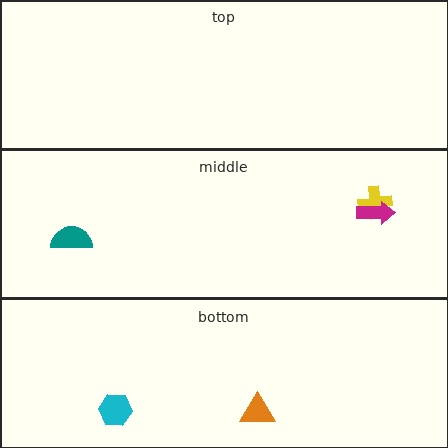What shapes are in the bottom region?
The orange triangle, the cyan hexagon.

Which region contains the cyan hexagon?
The bottom region.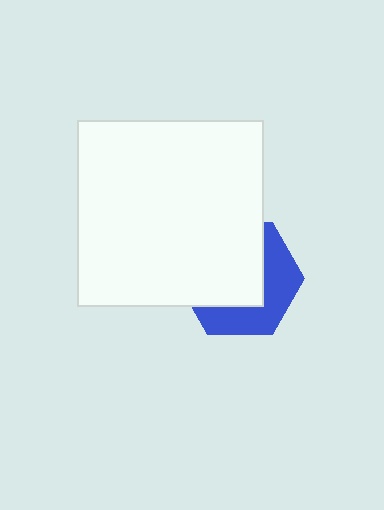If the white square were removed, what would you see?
You would see the complete blue hexagon.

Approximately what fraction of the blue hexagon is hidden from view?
Roughly 58% of the blue hexagon is hidden behind the white square.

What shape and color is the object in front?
The object in front is a white square.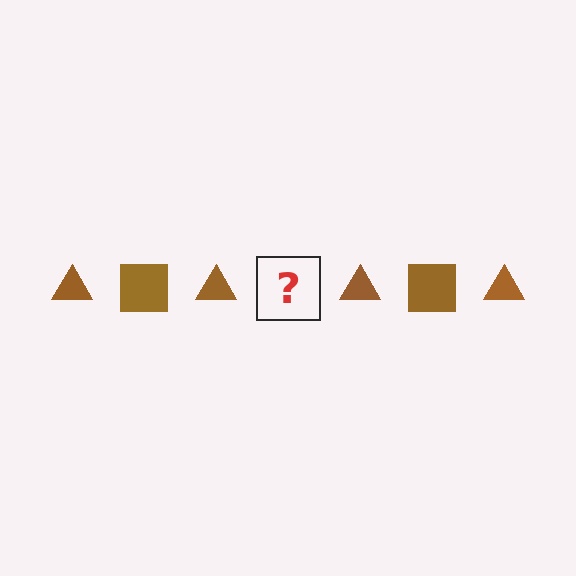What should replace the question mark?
The question mark should be replaced with a brown square.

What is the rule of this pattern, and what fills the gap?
The rule is that the pattern cycles through triangle, square shapes in brown. The gap should be filled with a brown square.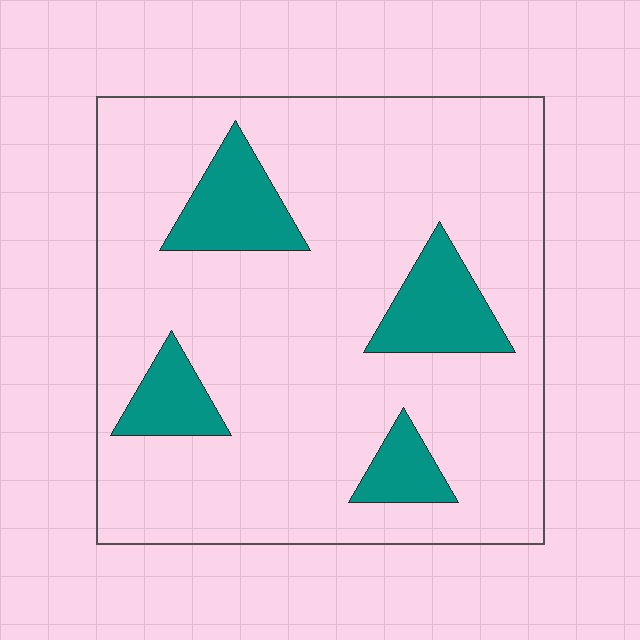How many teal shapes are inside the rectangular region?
4.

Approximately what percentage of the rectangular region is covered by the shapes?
Approximately 15%.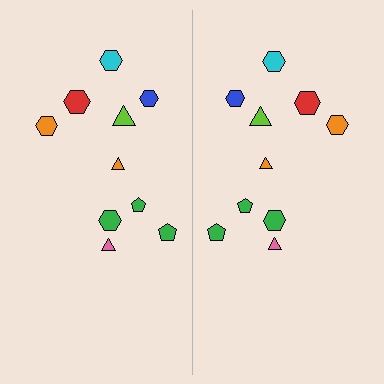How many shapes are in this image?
There are 20 shapes in this image.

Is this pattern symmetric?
Yes, this pattern has bilateral (reflection) symmetry.